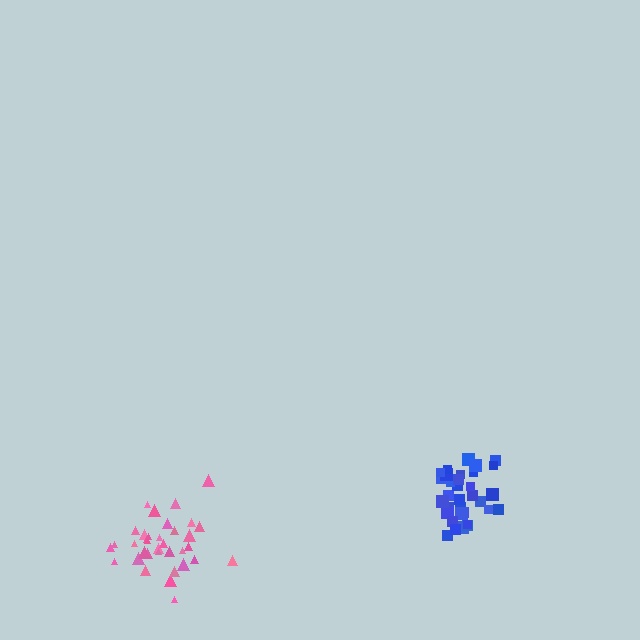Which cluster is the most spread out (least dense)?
Pink.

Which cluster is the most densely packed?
Blue.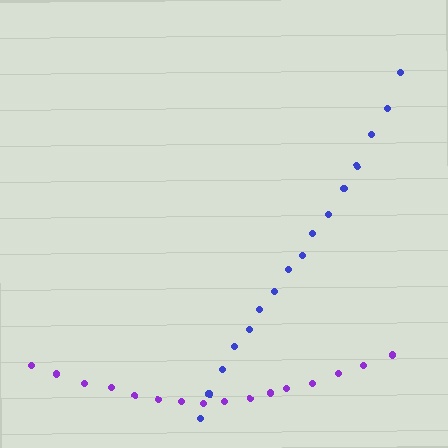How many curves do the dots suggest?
There are 2 distinct paths.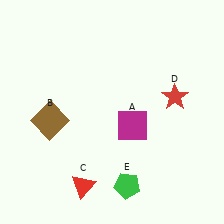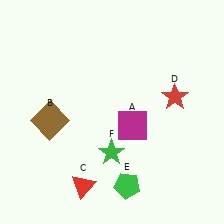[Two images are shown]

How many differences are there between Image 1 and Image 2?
There is 1 difference between the two images.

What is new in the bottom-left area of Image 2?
A green star (F) was added in the bottom-left area of Image 2.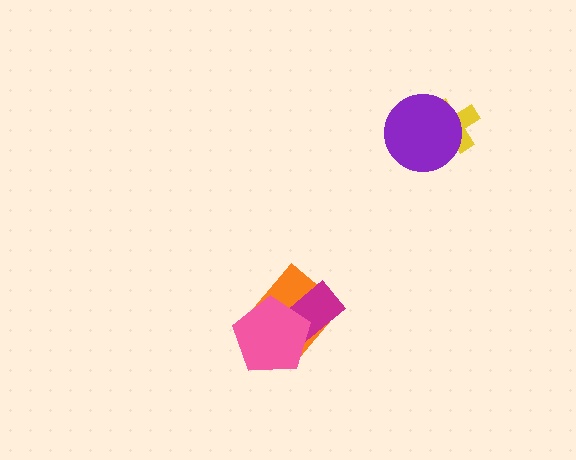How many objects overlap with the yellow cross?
1 object overlaps with the yellow cross.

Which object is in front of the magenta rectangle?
The pink pentagon is in front of the magenta rectangle.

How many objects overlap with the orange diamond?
2 objects overlap with the orange diamond.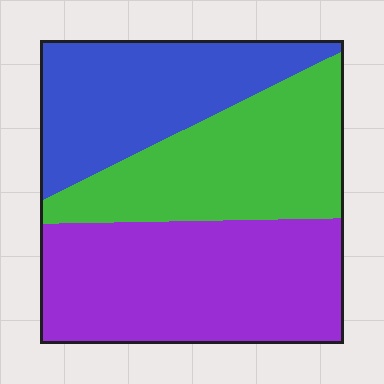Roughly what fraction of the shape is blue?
Blue takes up about one quarter (1/4) of the shape.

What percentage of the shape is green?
Green takes up about one third (1/3) of the shape.